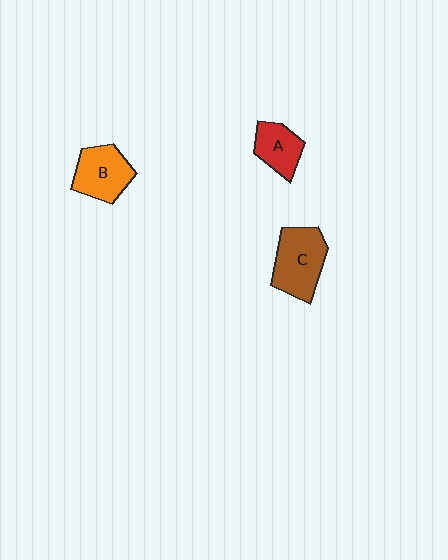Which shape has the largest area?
Shape C (brown).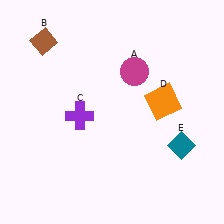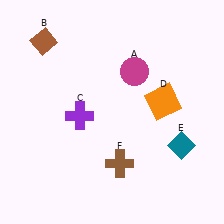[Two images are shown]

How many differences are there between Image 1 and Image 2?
There is 1 difference between the two images.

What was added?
A brown cross (F) was added in Image 2.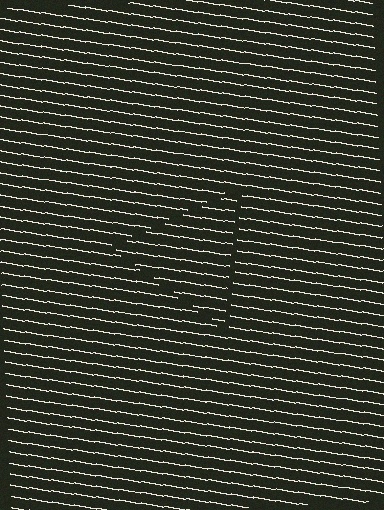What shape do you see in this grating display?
An illusory triangle. The interior of the shape contains the same grating, shifted by half a period — the contour is defined by the phase discontinuity where line-ends from the inner and outer gratings abut.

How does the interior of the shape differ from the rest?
The interior of the shape contains the same grating, shifted by half a period — the contour is defined by the phase discontinuity where line-ends from the inner and outer gratings abut.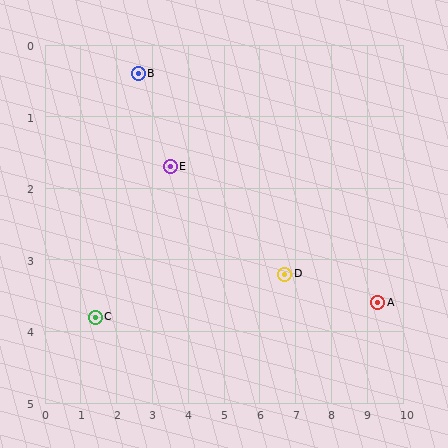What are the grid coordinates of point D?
Point D is at approximately (6.7, 3.2).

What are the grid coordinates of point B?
Point B is at approximately (2.6, 0.4).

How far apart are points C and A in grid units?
Points C and A are about 7.9 grid units apart.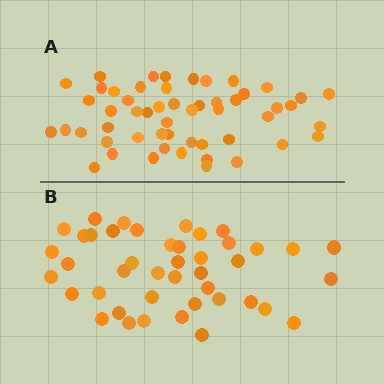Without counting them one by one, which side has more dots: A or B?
Region A (the top region) has more dots.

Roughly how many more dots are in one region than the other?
Region A has roughly 10 or so more dots than region B.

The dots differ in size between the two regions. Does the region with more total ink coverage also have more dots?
No. Region B has more total ink coverage because its dots are larger, but region A actually contains more individual dots. Total area can be misleading — the number of items is what matters here.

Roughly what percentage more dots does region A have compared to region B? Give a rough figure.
About 25% more.